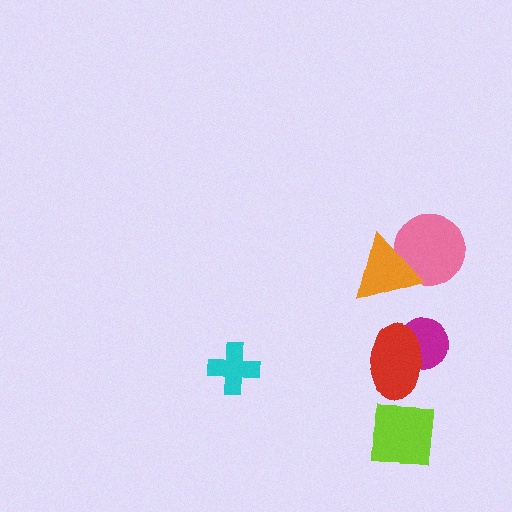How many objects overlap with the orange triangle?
1 object overlaps with the orange triangle.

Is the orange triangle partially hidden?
No, no other shape covers it.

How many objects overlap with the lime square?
0 objects overlap with the lime square.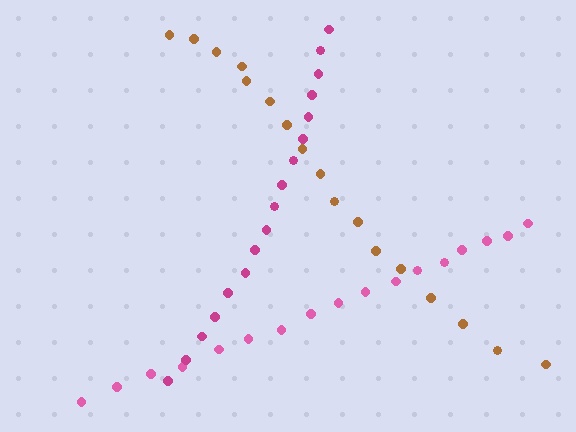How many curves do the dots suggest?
There are 3 distinct paths.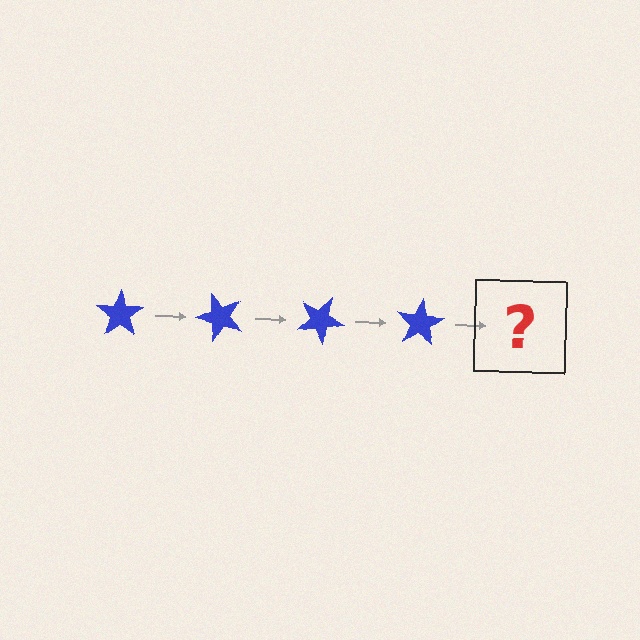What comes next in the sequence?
The next element should be a blue star rotated 200 degrees.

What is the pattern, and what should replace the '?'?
The pattern is that the star rotates 50 degrees each step. The '?' should be a blue star rotated 200 degrees.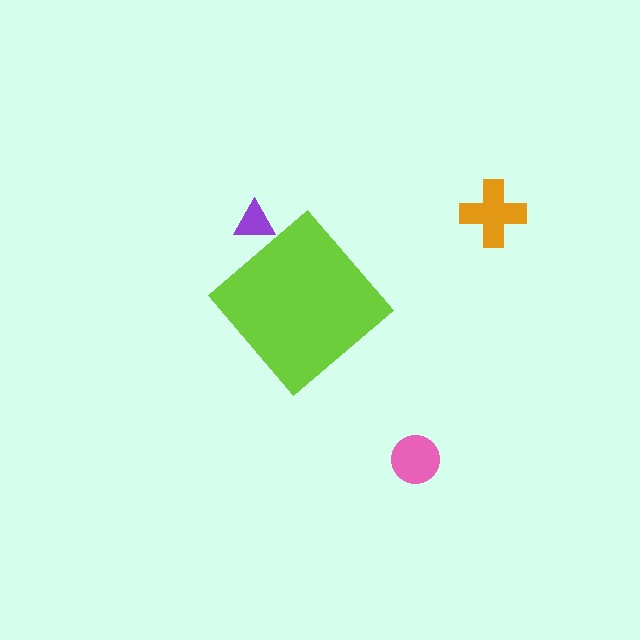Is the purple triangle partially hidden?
Yes, the purple triangle is partially hidden behind the lime diamond.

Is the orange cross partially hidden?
No, the orange cross is fully visible.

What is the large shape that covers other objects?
A lime diamond.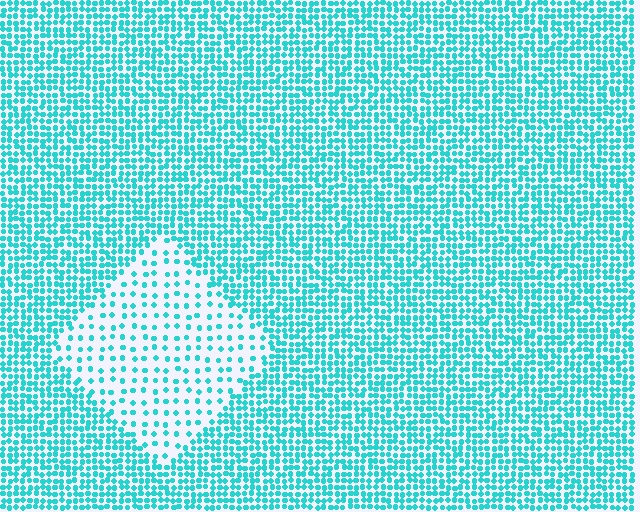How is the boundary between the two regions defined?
The boundary is defined by a change in element density (approximately 2.7x ratio). All elements are the same color, size, and shape.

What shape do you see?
I see a diamond.